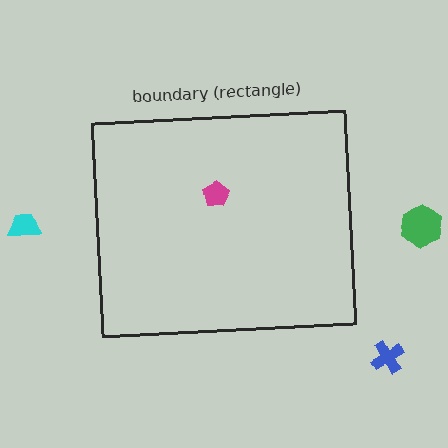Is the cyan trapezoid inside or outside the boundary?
Outside.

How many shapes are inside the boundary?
1 inside, 3 outside.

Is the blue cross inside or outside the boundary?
Outside.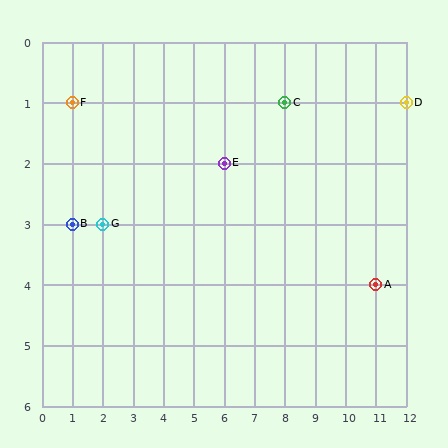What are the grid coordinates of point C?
Point C is at grid coordinates (8, 1).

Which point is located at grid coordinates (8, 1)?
Point C is at (8, 1).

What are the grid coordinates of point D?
Point D is at grid coordinates (12, 1).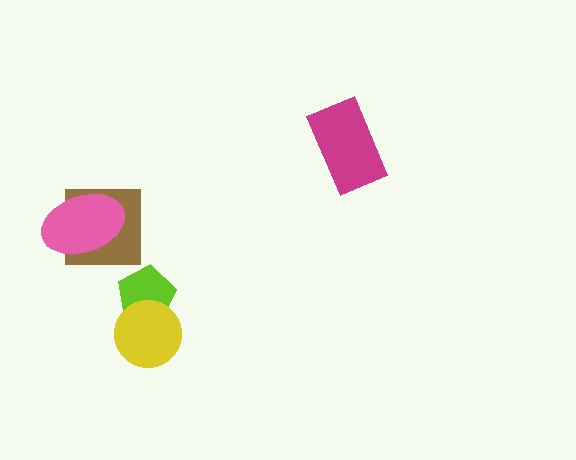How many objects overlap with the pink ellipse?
1 object overlaps with the pink ellipse.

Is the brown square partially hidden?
Yes, it is partially covered by another shape.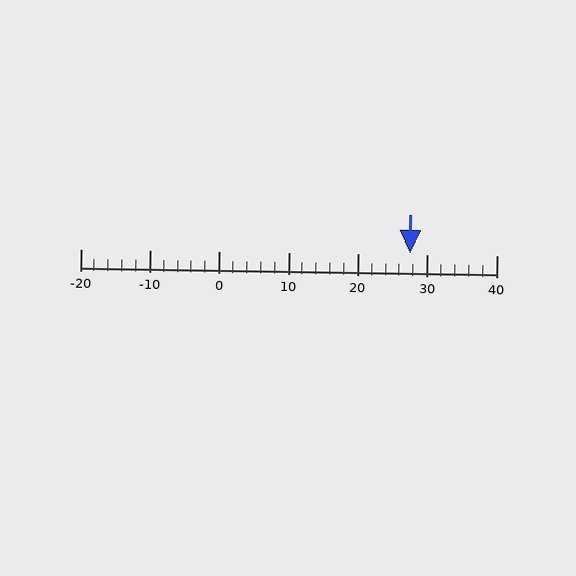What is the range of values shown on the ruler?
The ruler shows values from -20 to 40.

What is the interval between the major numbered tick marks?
The major tick marks are spaced 10 units apart.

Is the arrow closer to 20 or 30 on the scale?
The arrow is closer to 30.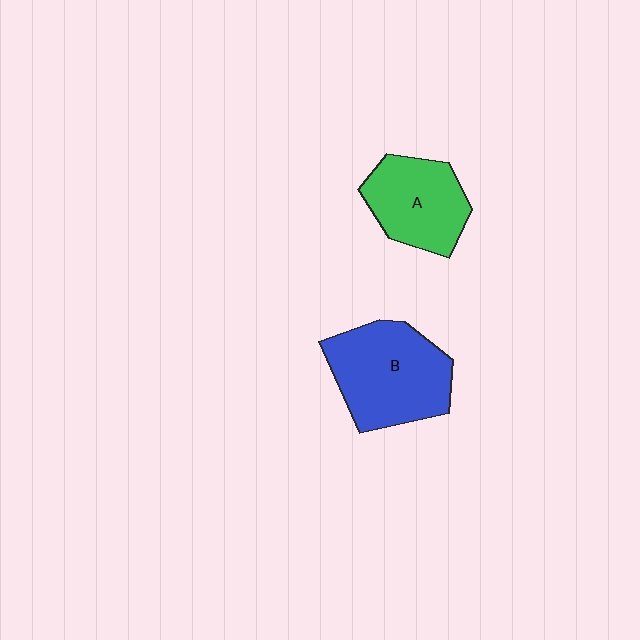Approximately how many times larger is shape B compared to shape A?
Approximately 1.3 times.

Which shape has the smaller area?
Shape A (green).